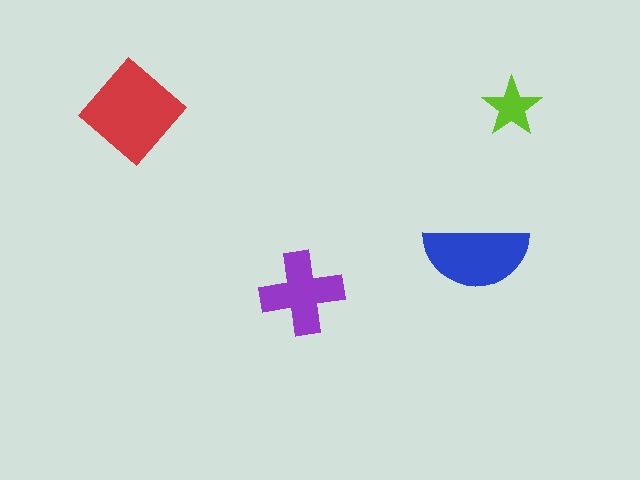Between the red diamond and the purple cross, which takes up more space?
The red diamond.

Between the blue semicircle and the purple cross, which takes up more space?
The blue semicircle.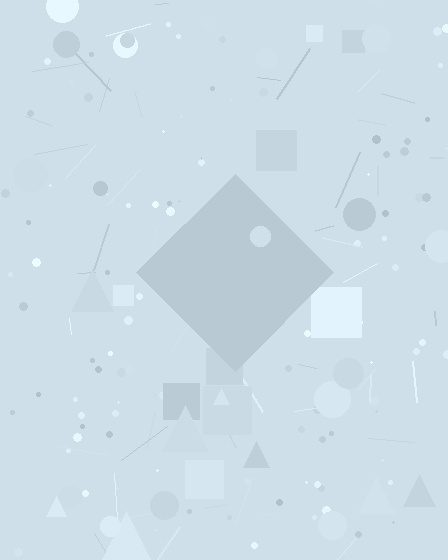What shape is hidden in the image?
A diamond is hidden in the image.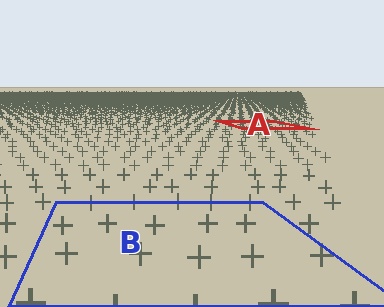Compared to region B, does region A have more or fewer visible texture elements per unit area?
Region A has more texture elements per unit area — they are packed more densely because it is farther away.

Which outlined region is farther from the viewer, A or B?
Region A is farther from the viewer — the texture elements inside it appear smaller and more densely packed.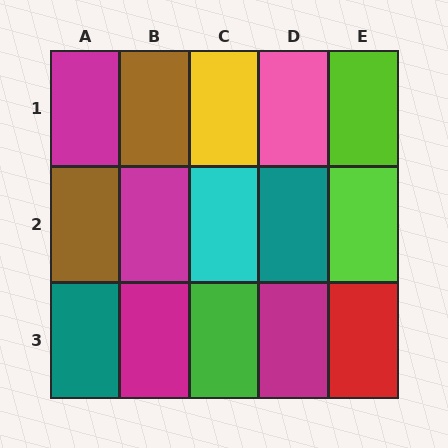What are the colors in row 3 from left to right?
Teal, magenta, green, magenta, red.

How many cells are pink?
1 cell is pink.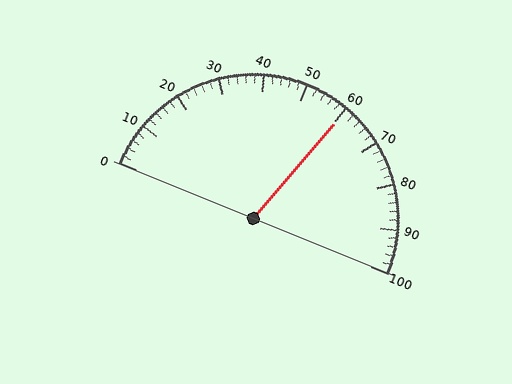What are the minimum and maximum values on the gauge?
The gauge ranges from 0 to 100.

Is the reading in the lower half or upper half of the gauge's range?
The reading is in the upper half of the range (0 to 100).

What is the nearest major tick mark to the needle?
The nearest major tick mark is 60.